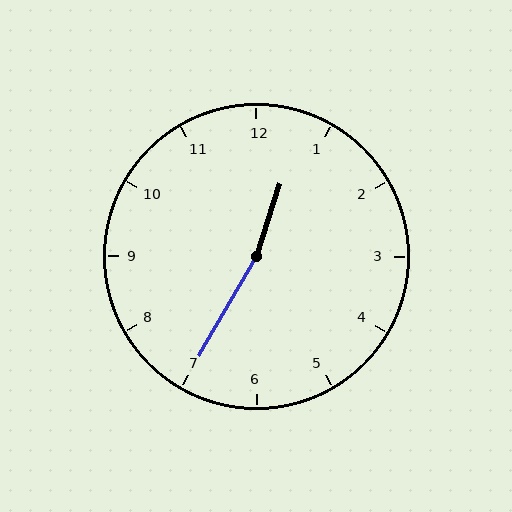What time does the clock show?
12:35.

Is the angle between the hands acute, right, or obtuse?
It is obtuse.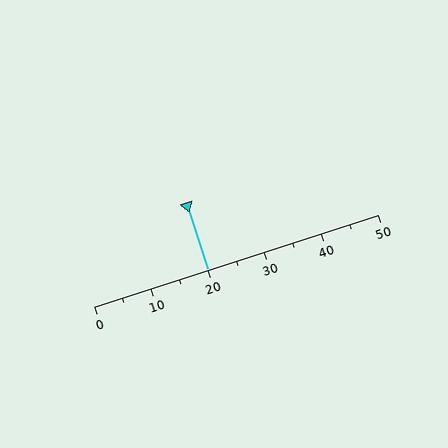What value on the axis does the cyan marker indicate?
The marker indicates approximately 20.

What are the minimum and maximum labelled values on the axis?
The axis runs from 0 to 50.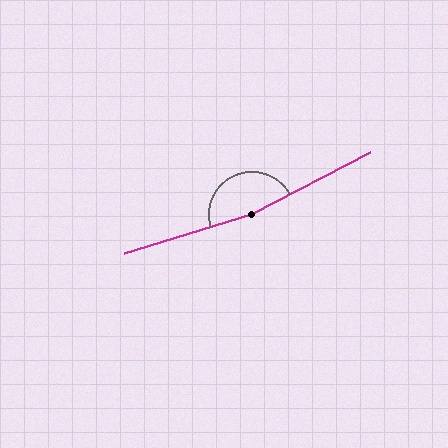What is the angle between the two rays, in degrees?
Approximately 170 degrees.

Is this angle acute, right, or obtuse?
It is obtuse.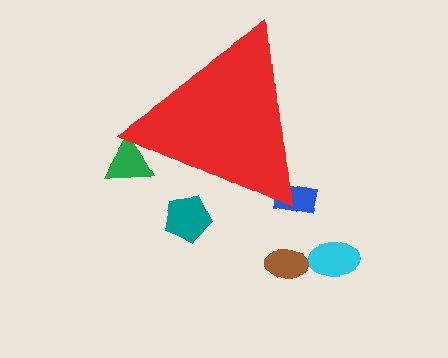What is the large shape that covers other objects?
A red triangle.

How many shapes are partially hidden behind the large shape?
3 shapes are partially hidden.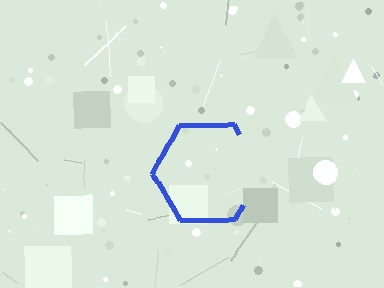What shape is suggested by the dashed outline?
The dashed outline suggests a hexagon.